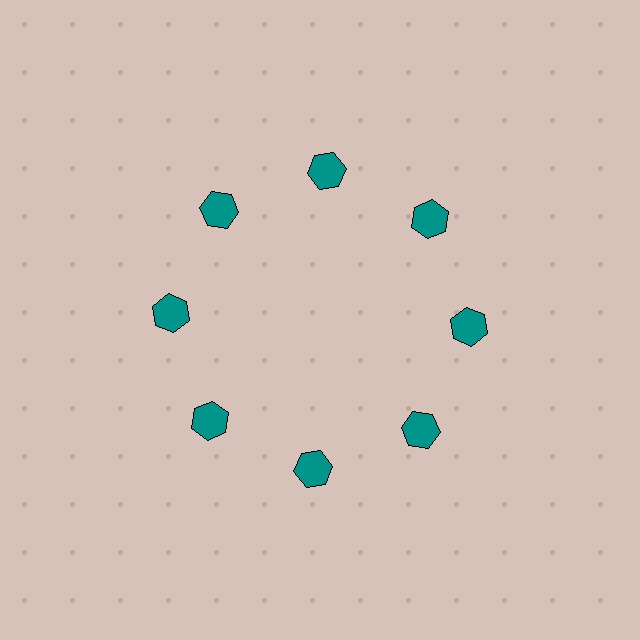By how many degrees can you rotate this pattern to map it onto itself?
The pattern maps onto itself every 45 degrees of rotation.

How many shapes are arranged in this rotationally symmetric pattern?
There are 8 shapes, arranged in 8 groups of 1.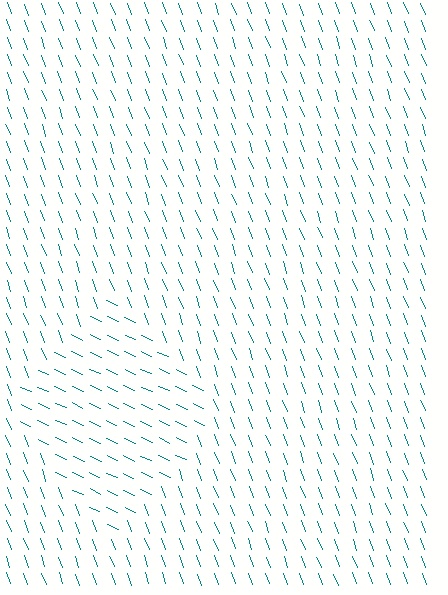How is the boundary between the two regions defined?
The boundary is defined purely by a change in line orientation (approximately 45 degrees difference). All lines are the same color and thickness.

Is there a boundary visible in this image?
Yes, there is a texture boundary formed by a change in line orientation.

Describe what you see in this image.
The image is filled with small teal line segments. A diamond region in the image has lines oriented differently from the surrounding lines, creating a visible texture boundary.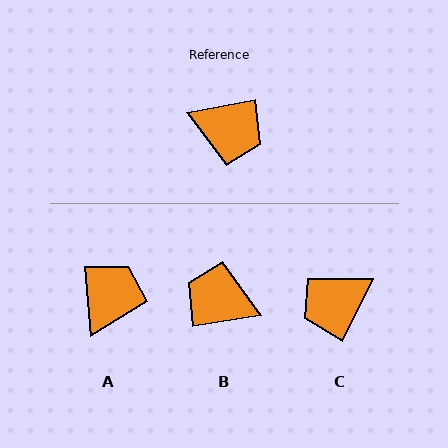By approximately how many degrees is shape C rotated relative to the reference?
Approximately 127 degrees clockwise.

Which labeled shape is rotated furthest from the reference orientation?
B, about 179 degrees away.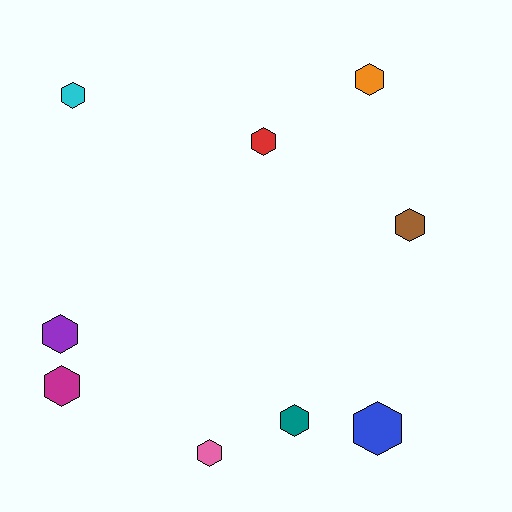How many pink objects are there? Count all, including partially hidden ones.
There is 1 pink object.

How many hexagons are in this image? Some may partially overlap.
There are 9 hexagons.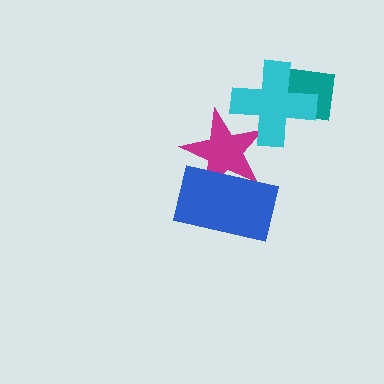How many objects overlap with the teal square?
1 object overlaps with the teal square.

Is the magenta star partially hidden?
Yes, it is partially covered by another shape.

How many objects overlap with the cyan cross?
2 objects overlap with the cyan cross.